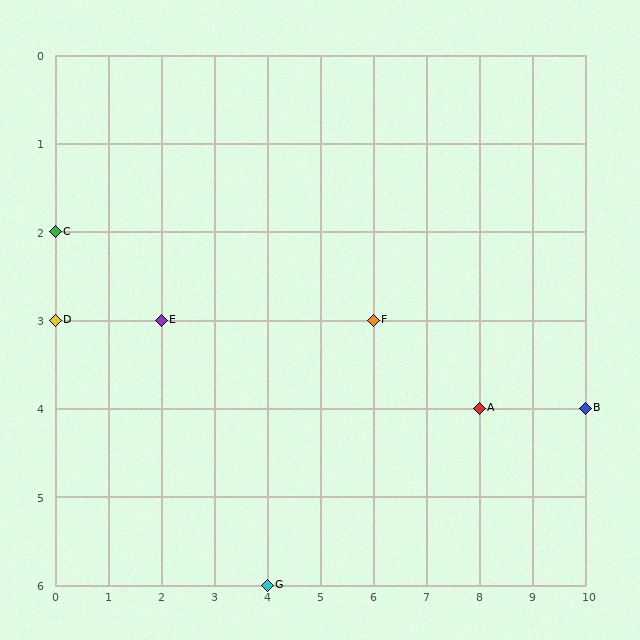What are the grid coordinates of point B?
Point B is at grid coordinates (10, 4).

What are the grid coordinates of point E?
Point E is at grid coordinates (2, 3).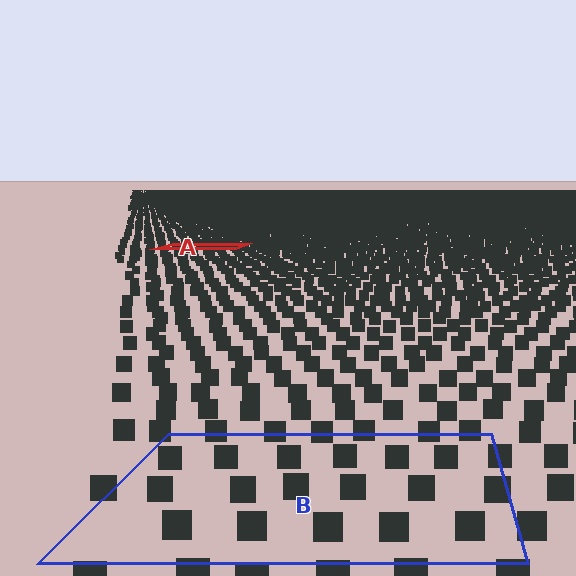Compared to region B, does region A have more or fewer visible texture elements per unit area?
Region A has more texture elements per unit area — they are packed more densely because it is farther away.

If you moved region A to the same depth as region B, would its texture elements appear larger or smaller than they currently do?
They would appear larger. At a closer depth, the same texture elements are projected at a bigger on-screen size.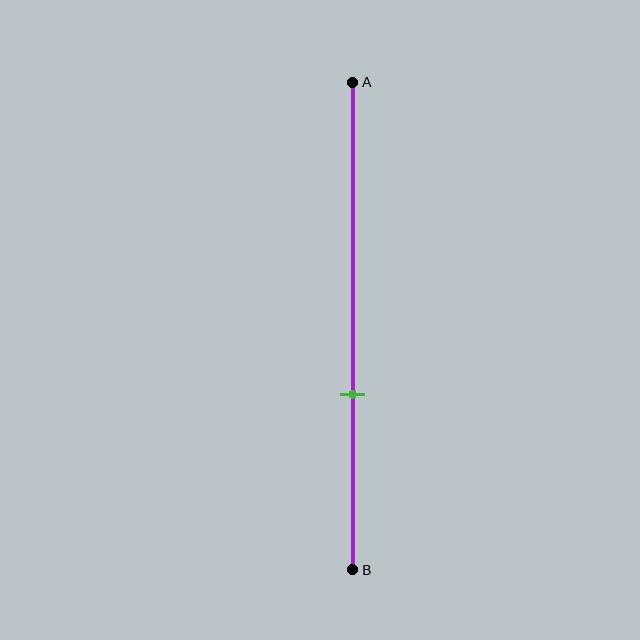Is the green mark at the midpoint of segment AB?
No, the mark is at about 65% from A, not at the 50% midpoint.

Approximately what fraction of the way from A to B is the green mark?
The green mark is approximately 65% of the way from A to B.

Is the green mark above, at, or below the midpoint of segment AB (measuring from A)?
The green mark is below the midpoint of segment AB.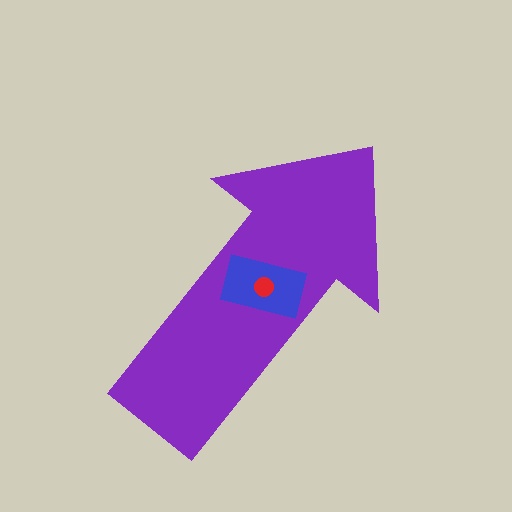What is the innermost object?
The red circle.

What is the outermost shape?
The purple arrow.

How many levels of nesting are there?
3.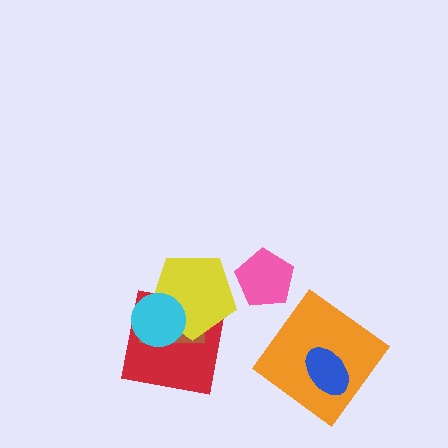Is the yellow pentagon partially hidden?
Yes, it is partially covered by another shape.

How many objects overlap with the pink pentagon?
0 objects overlap with the pink pentagon.